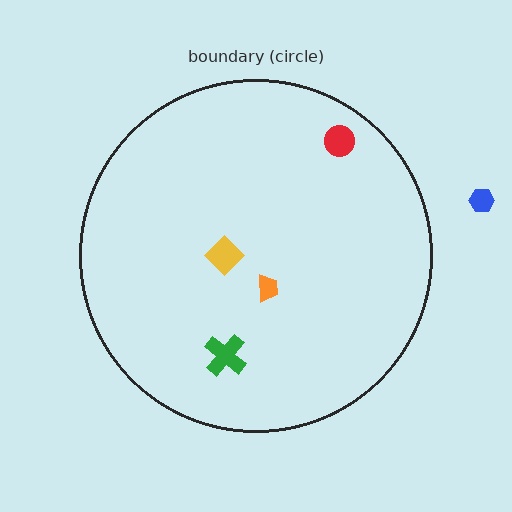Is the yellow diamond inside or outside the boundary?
Inside.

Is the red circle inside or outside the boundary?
Inside.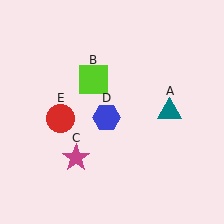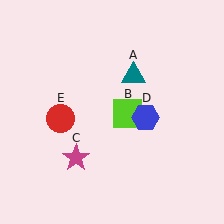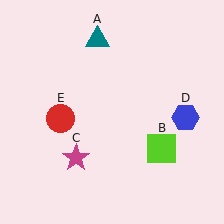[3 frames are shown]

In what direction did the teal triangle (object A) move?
The teal triangle (object A) moved up and to the left.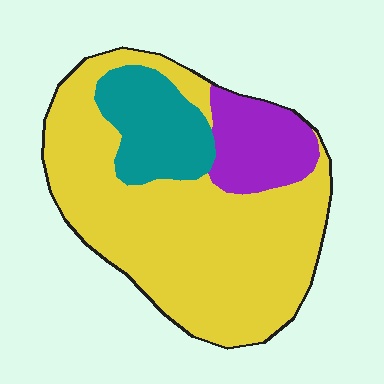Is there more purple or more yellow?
Yellow.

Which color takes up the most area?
Yellow, at roughly 70%.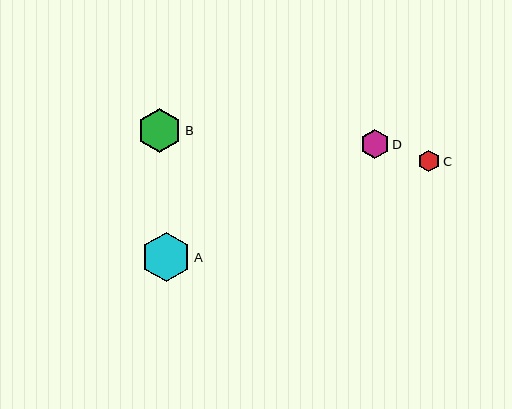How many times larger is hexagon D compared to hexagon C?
Hexagon D is approximately 1.3 times the size of hexagon C.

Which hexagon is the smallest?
Hexagon C is the smallest with a size of approximately 22 pixels.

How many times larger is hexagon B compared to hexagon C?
Hexagon B is approximately 2.0 times the size of hexagon C.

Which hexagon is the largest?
Hexagon A is the largest with a size of approximately 49 pixels.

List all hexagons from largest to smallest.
From largest to smallest: A, B, D, C.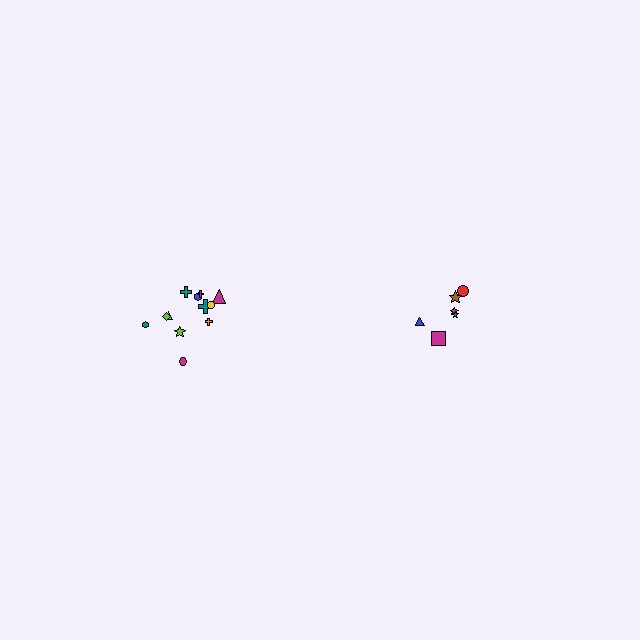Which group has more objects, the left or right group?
The left group.